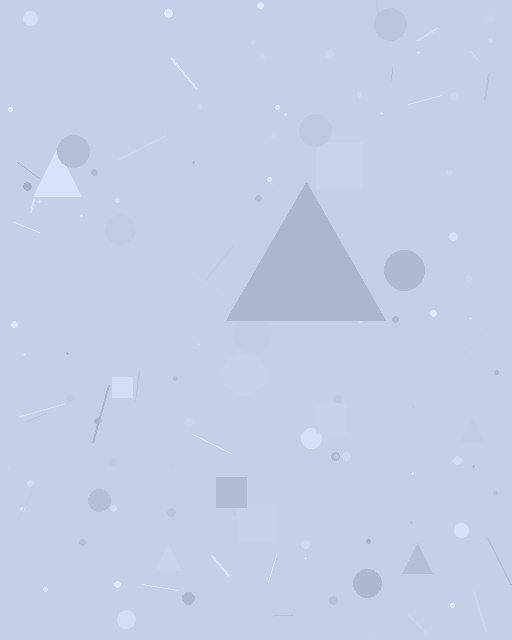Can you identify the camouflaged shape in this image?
The camouflaged shape is a triangle.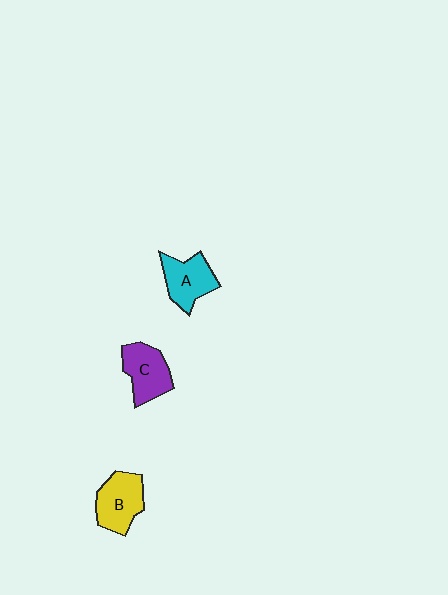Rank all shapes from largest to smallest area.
From largest to smallest: B (yellow), C (purple), A (cyan).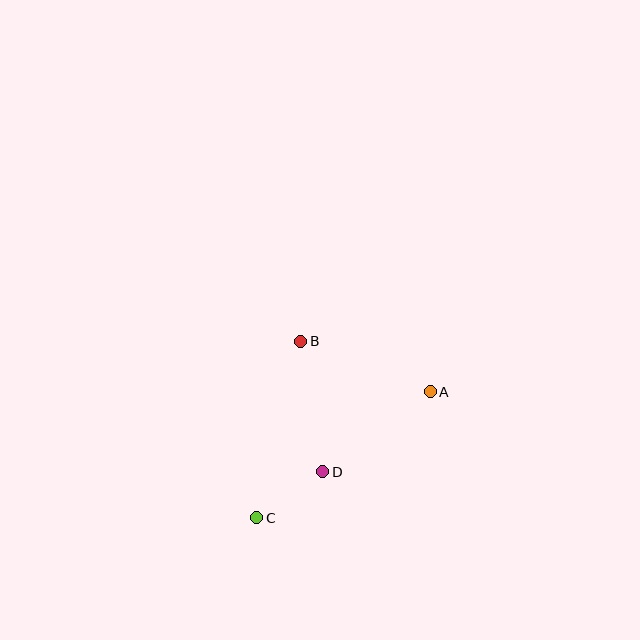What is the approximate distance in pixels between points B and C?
The distance between B and C is approximately 182 pixels.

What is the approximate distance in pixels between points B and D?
The distance between B and D is approximately 133 pixels.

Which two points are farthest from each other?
Points A and C are farthest from each other.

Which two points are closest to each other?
Points C and D are closest to each other.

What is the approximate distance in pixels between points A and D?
The distance between A and D is approximately 134 pixels.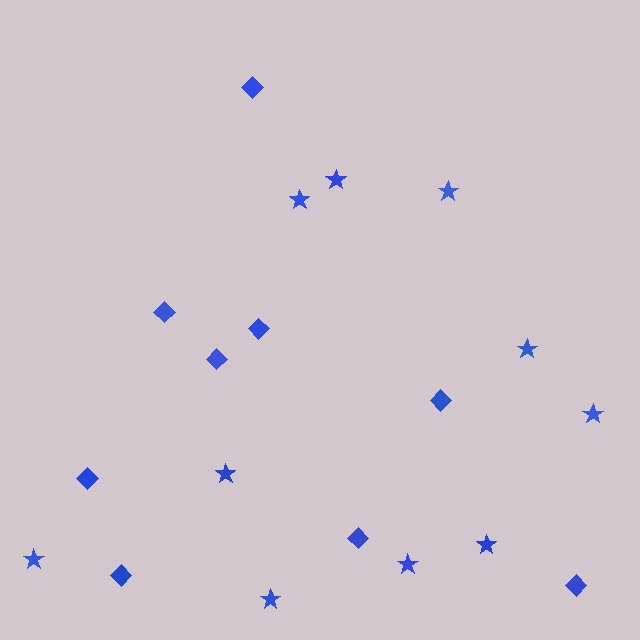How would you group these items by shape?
There are 2 groups: one group of stars (10) and one group of diamonds (9).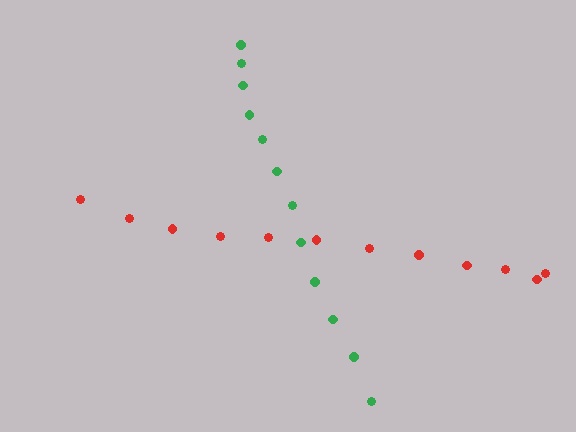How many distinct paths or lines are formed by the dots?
There are 2 distinct paths.